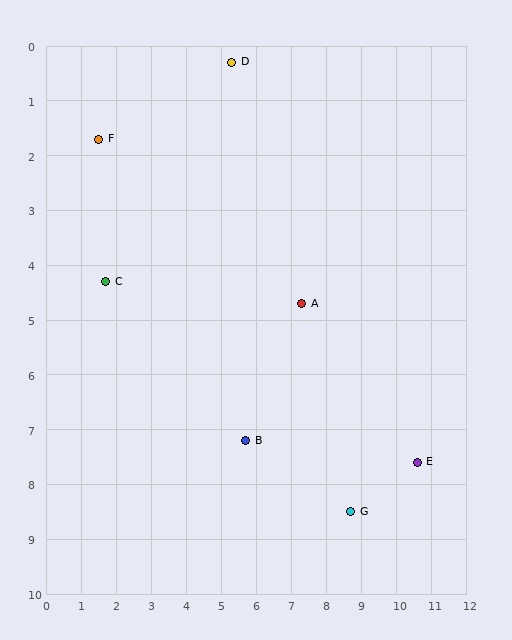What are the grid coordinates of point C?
Point C is at approximately (1.7, 4.3).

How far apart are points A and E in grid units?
Points A and E are about 4.4 grid units apart.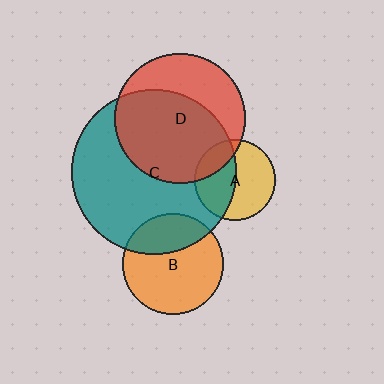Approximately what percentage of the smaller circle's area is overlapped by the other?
Approximately 20%.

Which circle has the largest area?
Circle C (teal).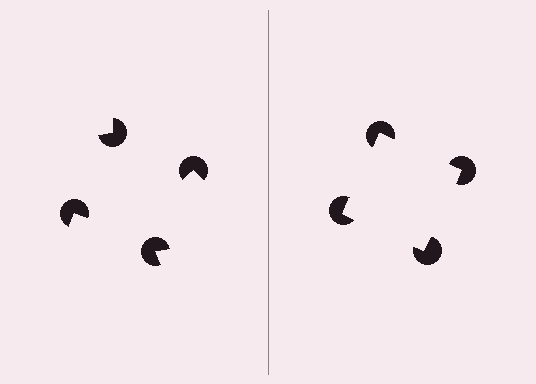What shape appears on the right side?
An illusory square.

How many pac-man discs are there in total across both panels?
8 — 4 on each side.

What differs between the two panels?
The pac-man discs are positioned identically on both sides; only the wedge orientations differ. On the right they align to a square; on the left they are misaligned.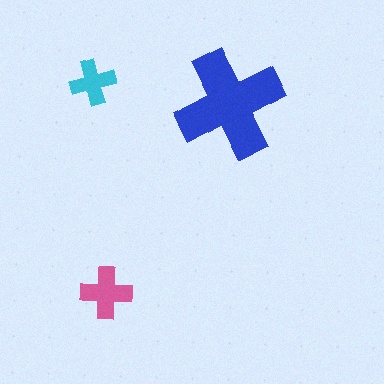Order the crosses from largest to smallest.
the blue one, the pink one, the cyan one.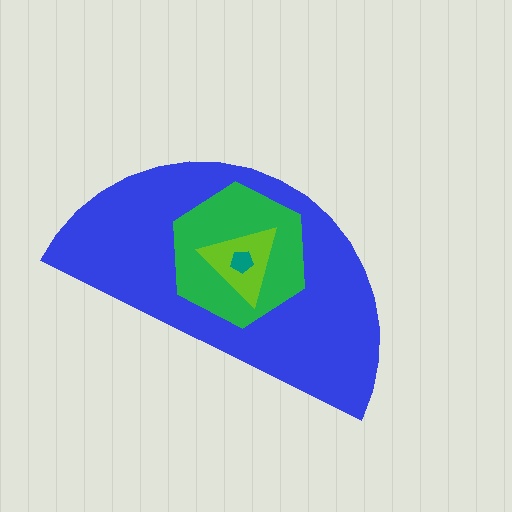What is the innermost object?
The teal pentagon.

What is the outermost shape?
The blue semicircle.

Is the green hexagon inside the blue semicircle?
Yes.